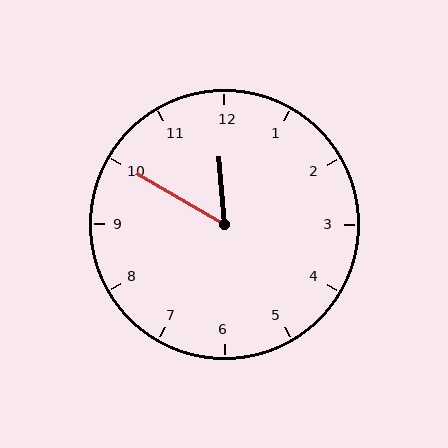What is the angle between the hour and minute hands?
Approximately 55 degrees.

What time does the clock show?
11:50.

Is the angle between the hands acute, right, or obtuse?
It is acute.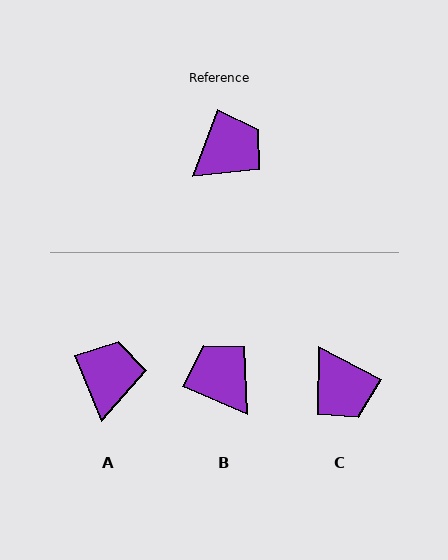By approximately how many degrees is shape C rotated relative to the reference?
Approximately 97 degrees clockwise.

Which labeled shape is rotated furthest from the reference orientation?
C, about 97 degrees away.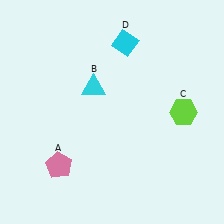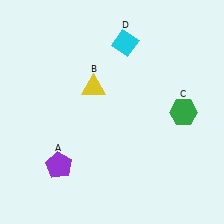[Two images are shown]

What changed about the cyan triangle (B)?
In Image 1, B is cyan. In Image 2, it changed to yellow.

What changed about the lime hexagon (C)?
In Image 1, C is lime. In Image 2, it changed to green.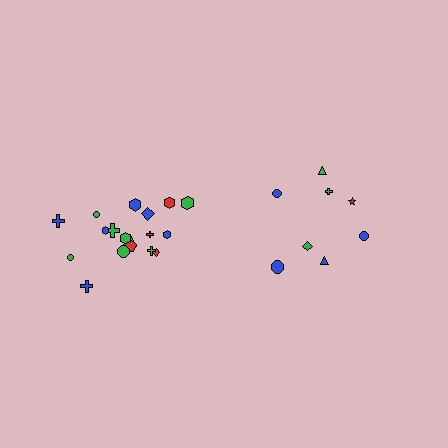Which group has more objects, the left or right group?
The left group.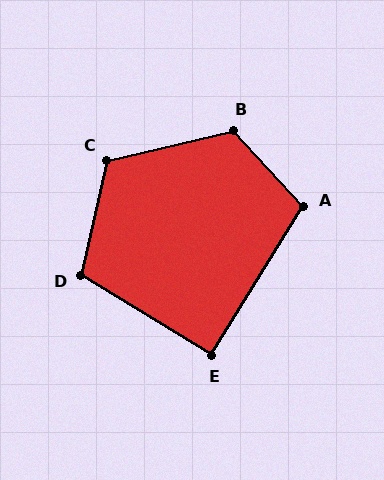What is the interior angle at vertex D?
Approximately 109 degrees (obtuse).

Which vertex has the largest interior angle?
B, at approximately 120 degrees.